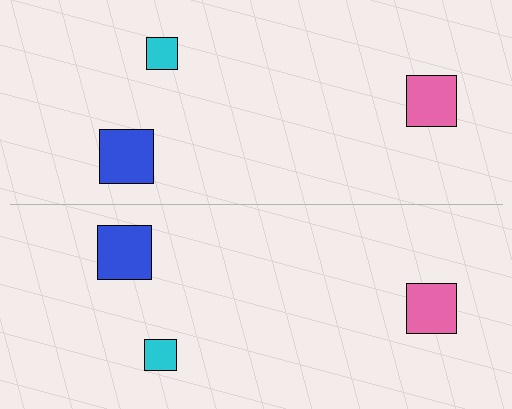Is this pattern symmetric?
Yes, this pattern has bilateral (reflection) symmetry.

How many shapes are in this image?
There are 6 shapes in this image.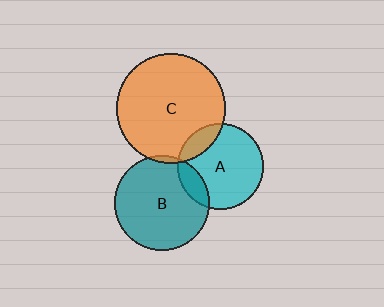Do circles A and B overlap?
Yes.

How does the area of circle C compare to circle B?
Approximately 1.3 times.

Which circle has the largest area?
Circle C (orange).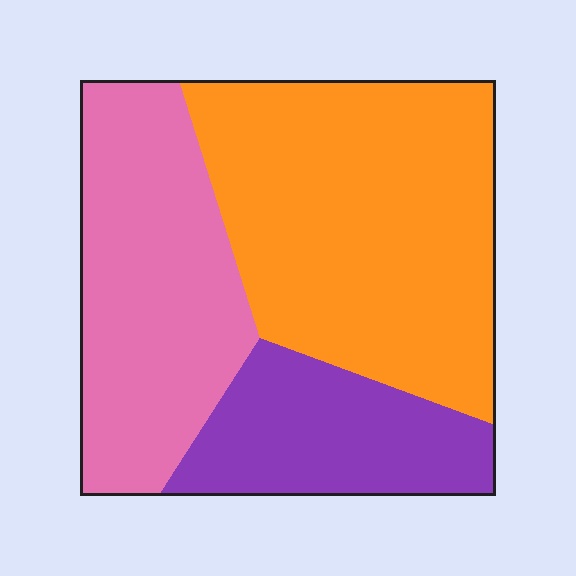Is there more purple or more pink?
Pink.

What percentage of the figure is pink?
Pink covers around 35% of the figure.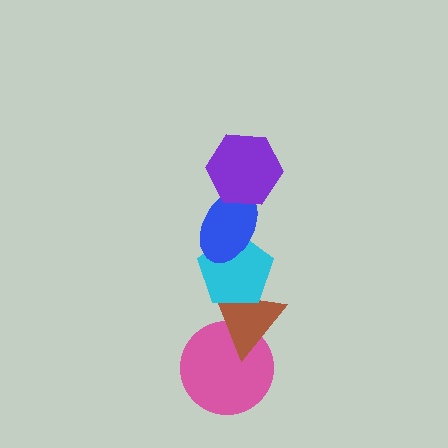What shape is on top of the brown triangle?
The cyan pentagon is on top of the brown triangle.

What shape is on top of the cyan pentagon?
The blue ellipse is on top of the cyan pentagon.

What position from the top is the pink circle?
The pink circle is 5th from the top.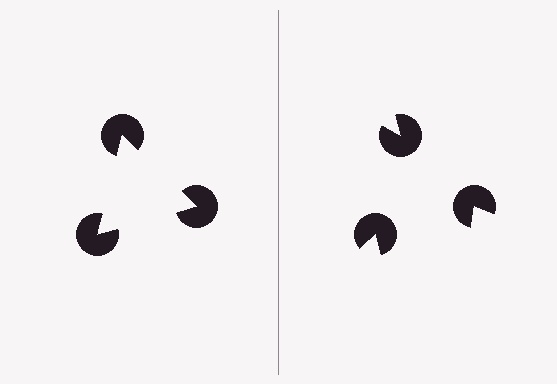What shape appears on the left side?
An illusory triangle.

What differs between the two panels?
The pac-man discs are positioned identically on both sides; only the wedge orientations differ. On the left they align to a triangle; on the right they are misaligned.